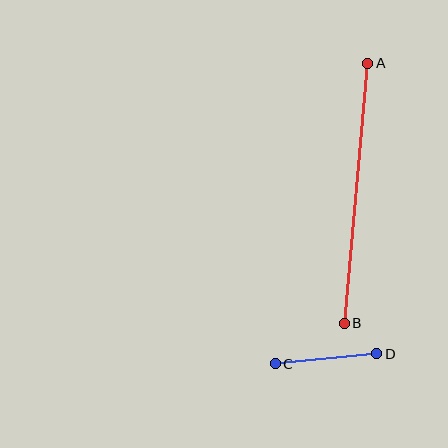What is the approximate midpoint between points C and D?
The midpoint is at approximately (326, 359) pixels.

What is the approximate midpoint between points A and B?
The midpoint is at approximately (356, 193) pixels.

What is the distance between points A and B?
The distance is approximately 261 pixels.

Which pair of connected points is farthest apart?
Points A and B are farthest apart.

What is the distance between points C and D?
The distance is approximately 102 pixels.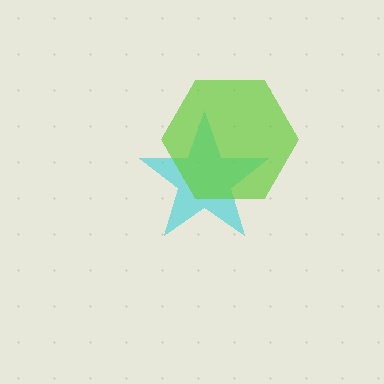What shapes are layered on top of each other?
The layered shapes are: a cyan star, a lime hexagon.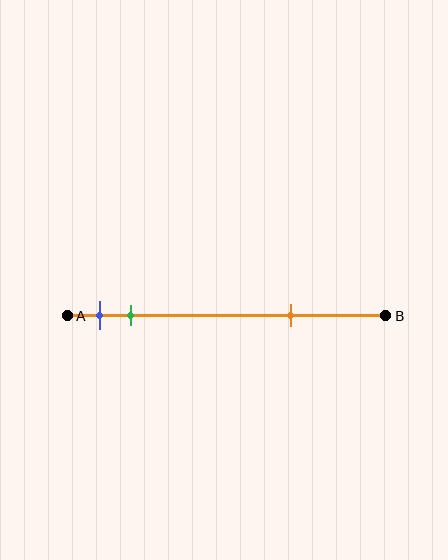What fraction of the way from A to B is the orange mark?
The orange mark is approximately 70% (0.7) of the way from A to B.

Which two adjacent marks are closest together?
The blue and green marks are the closest adjacent pair.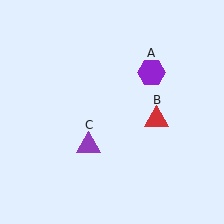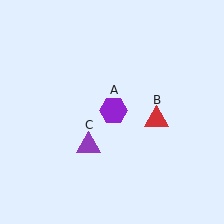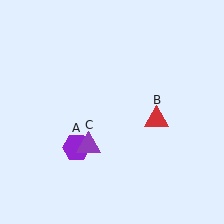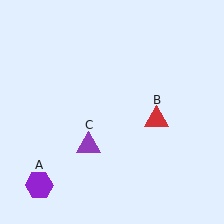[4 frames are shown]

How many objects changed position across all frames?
1 object changed position: purple hexagon (object A).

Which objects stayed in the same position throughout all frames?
Red triangle (object B) and purple triangle (object C) remained stationary.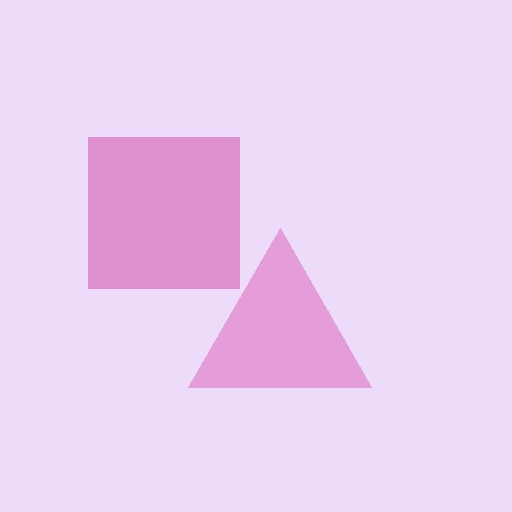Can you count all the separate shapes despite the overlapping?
Yes, there are 2 separate shapes.